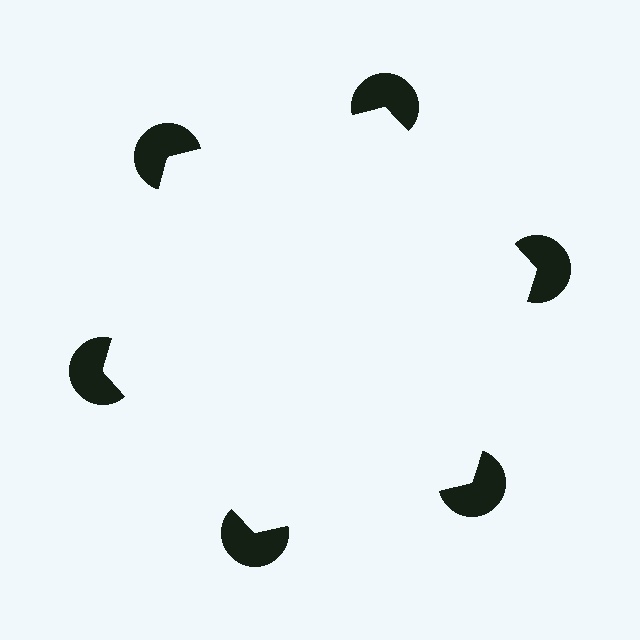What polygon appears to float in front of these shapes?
An illusory hexagon — its edges are inferred from the aligned wedge cuts in the pac-man discs, not physically drawn.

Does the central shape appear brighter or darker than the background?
It typically appears slightly brighter than the background, even though no actual brightness change is drawn.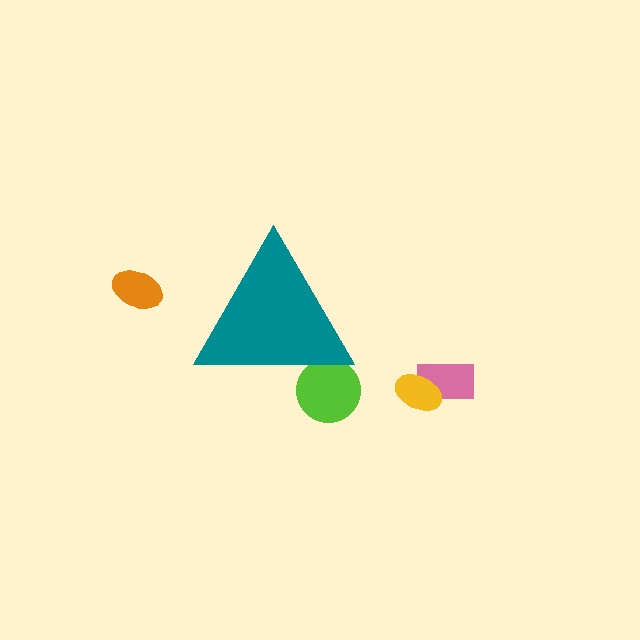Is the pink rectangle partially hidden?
No, the pink rectangle is fully visible.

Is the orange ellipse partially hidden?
No, the orange ellipse is fully visible.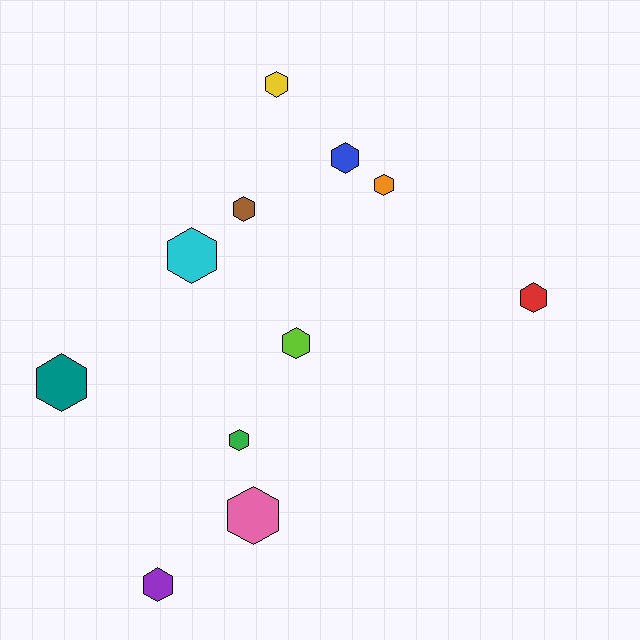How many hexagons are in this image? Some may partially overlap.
There are 11 hexagons.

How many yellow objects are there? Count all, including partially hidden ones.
There is 1 yellow object.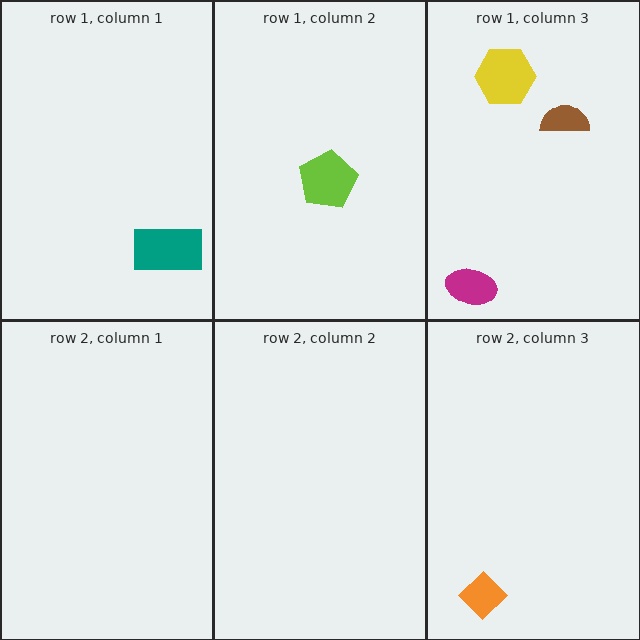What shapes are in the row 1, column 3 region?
The magenta ellipse, the yellow hexagon, the brown semicircle.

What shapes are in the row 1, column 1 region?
The teal rectangle.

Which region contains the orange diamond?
The row 2, column 3 region.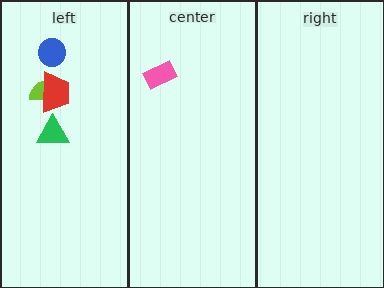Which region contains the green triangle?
The left region.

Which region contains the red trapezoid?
The left region.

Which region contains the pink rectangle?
The center region.